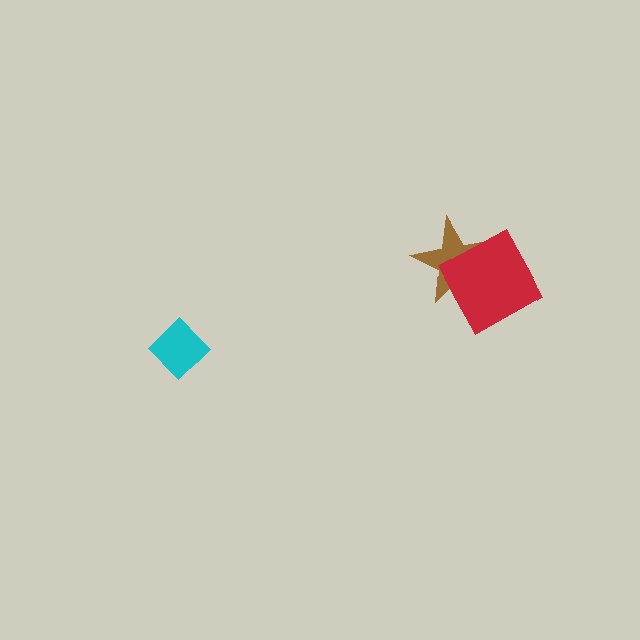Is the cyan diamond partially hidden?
No, no other shape covers it.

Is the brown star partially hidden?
Yes, it is partially covered by another shape.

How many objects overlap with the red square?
1 object overlaps with the red square.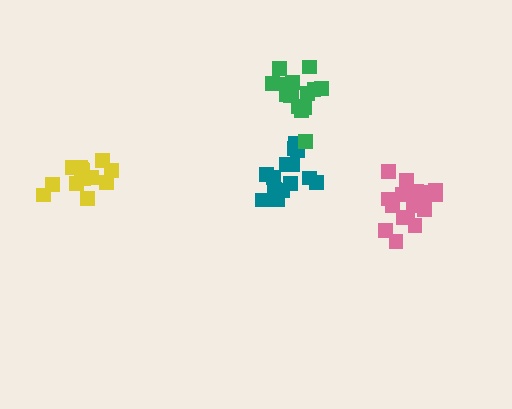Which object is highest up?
The green cluster is topmost.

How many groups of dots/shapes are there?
There are 4 groups.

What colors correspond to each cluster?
The clusters are colored: teal, green, yellow, pink.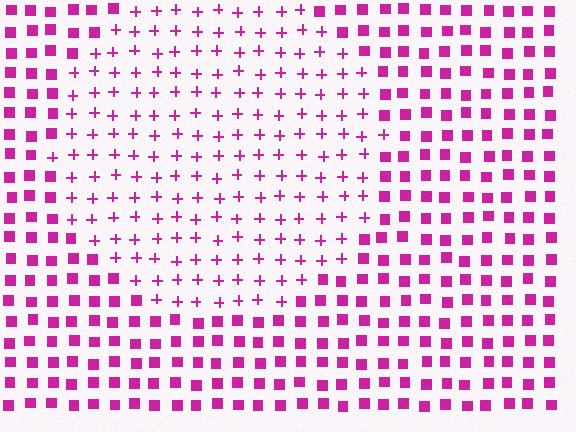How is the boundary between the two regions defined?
The boundary is defined by a change in element shape: plus signs inside vs. squares outside. All elements share the same color and spacing.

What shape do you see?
I see a circle.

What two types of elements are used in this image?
The image uses plus signs inside the circle region and squares outside it.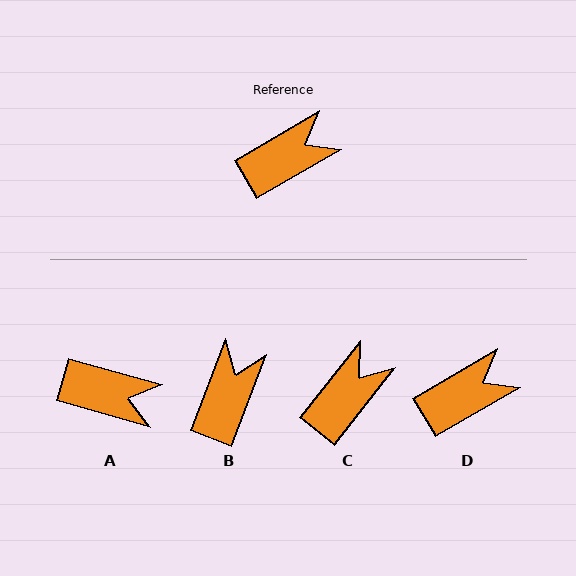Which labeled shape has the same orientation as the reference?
D.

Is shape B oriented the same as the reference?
No, it is off by about 39 degrees.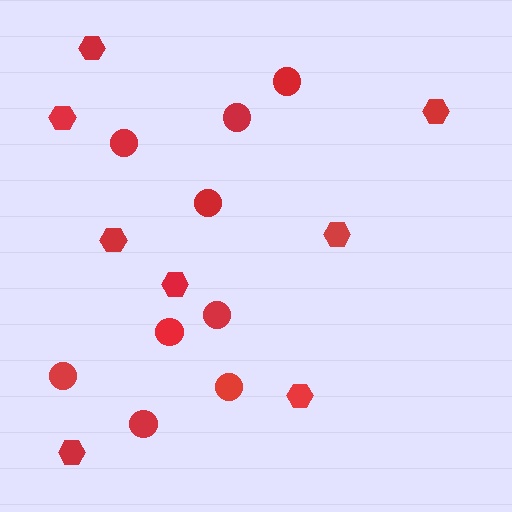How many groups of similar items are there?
There are 2 groups: one group of circles (9) and one group of hexagons (8).